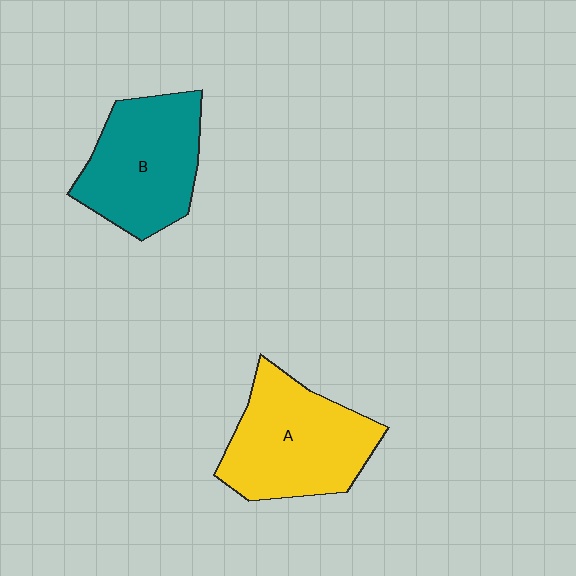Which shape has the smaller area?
Shape B (teal).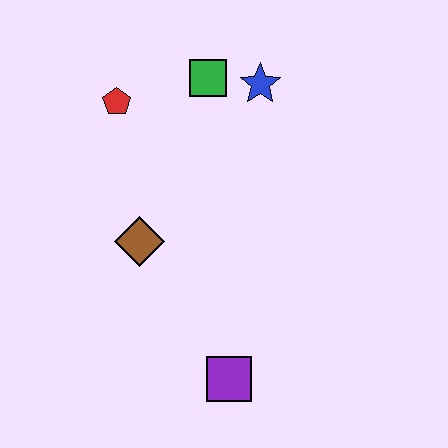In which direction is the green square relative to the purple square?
The green square is above the purple square.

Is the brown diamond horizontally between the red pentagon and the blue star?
Yes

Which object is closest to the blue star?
The green square is closest to the blue star.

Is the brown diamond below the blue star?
Yes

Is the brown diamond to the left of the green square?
Yes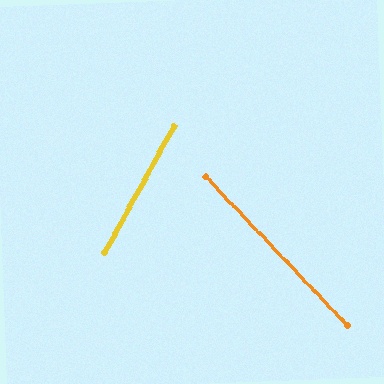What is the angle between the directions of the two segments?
Approximately 72 degrees.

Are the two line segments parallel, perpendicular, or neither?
Neither parallel nor perpendicular — they differ by about 72°.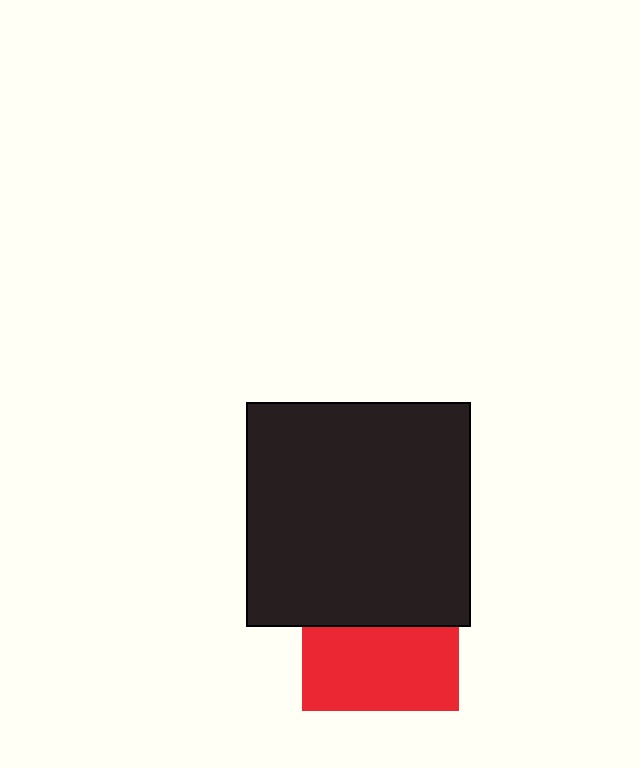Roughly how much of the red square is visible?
About half of it is visible (roughly 53%).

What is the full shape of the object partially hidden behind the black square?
The partially hidden object is a red square.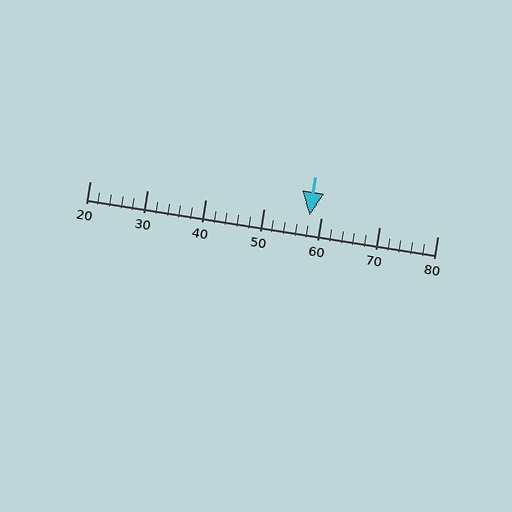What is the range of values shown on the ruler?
The ruler shows values from 20 to 80.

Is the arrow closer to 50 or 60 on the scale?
The arrow is closer to 60.